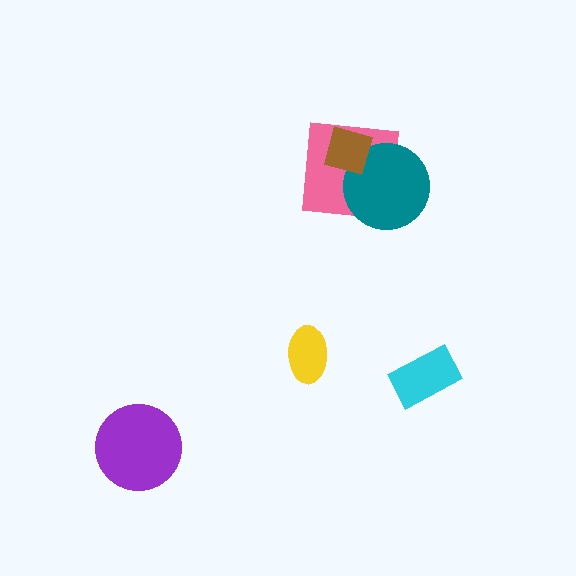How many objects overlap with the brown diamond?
2 objects overlap with the brown diamond.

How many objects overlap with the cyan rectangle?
0 objects overlap with the cyan rectangle.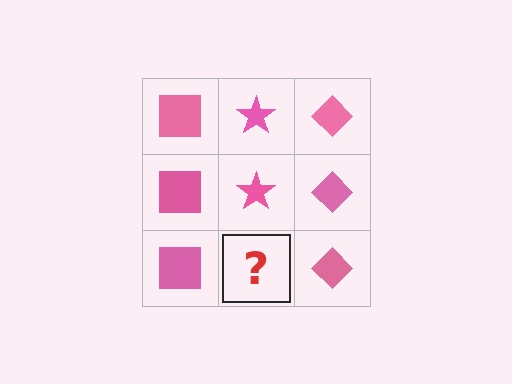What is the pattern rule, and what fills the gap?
The rule is that each column has a consistent shape. The gap should be filled with a pink star.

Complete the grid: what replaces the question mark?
The question mark should be replaced with a pink star.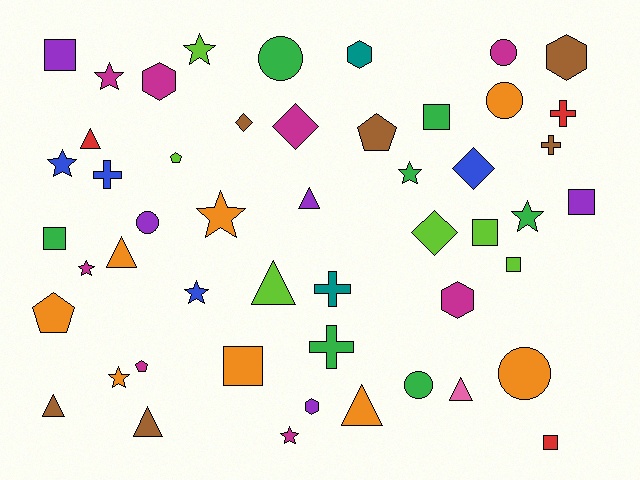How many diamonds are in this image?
There are 4 diamonds.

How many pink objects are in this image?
There is 1 pink object.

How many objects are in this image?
There are 50 objects.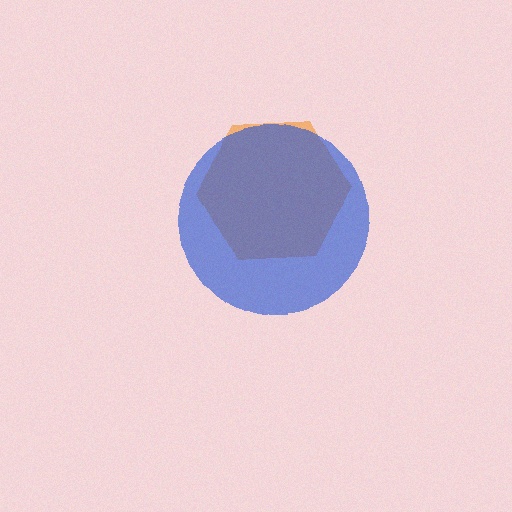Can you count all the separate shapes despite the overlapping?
Yes, there are 2 separate shapes.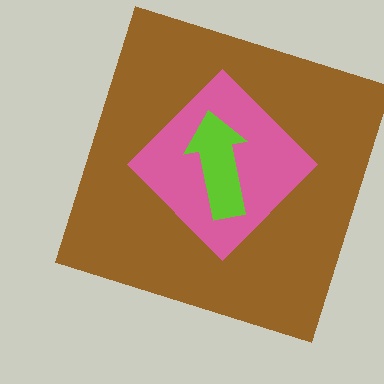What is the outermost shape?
The brown square.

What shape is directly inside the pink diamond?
The lime arrow.